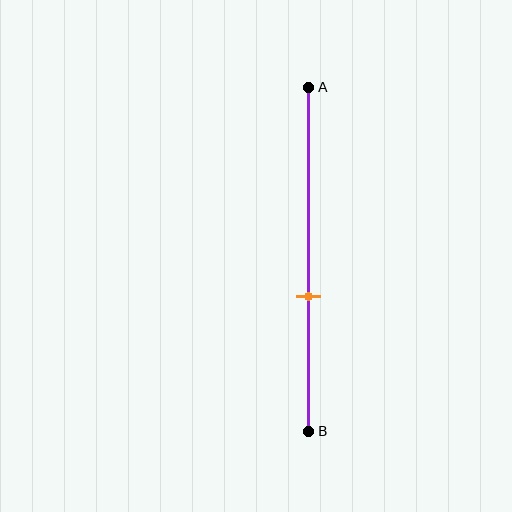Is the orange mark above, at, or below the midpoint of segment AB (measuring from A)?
The orange mark is below the midpoint of segment AB.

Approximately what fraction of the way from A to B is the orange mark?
The orange mark is approximately 60% of the way from A to B.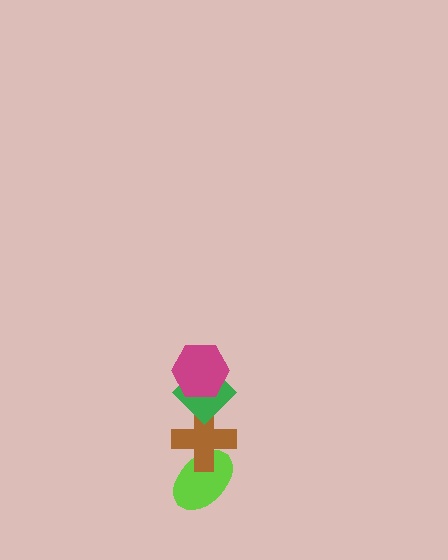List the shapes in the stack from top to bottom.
From top to bottom: the magenta hexagon, the green diamond, the brown cross, the lime ellipse.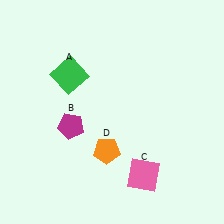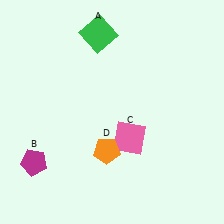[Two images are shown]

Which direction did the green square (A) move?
The green square (A) moved up.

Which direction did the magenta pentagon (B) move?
The magenta pentagon (B) moved left.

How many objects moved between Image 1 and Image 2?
3 objects moved between the two images.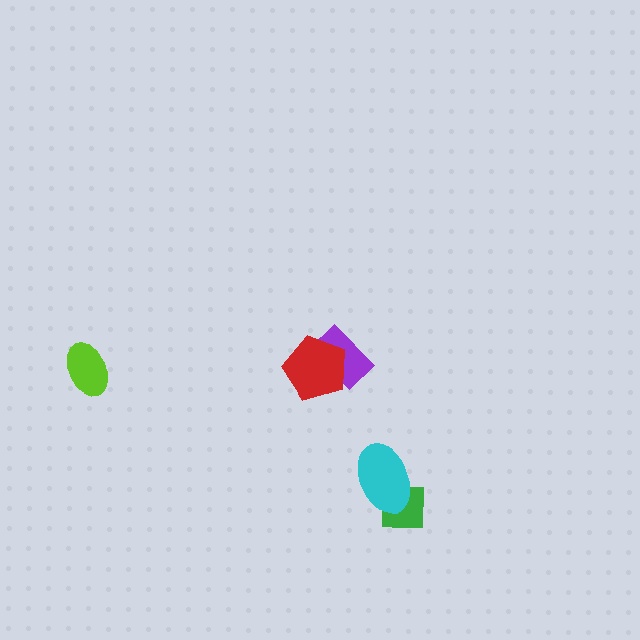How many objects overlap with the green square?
1 object overlaps with the green square.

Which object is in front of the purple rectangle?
The red pentagon is in front of the purple rectangle.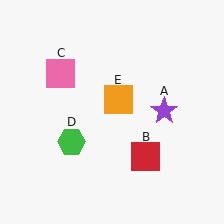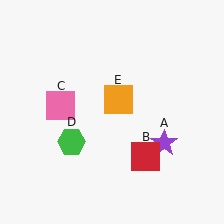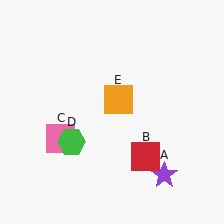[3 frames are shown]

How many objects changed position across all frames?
2 objects changed position: purple star (object A), pink square (object C).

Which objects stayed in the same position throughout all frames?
Red square (object B) and green hexagon (object D) and orange square (object E) remained stationary.